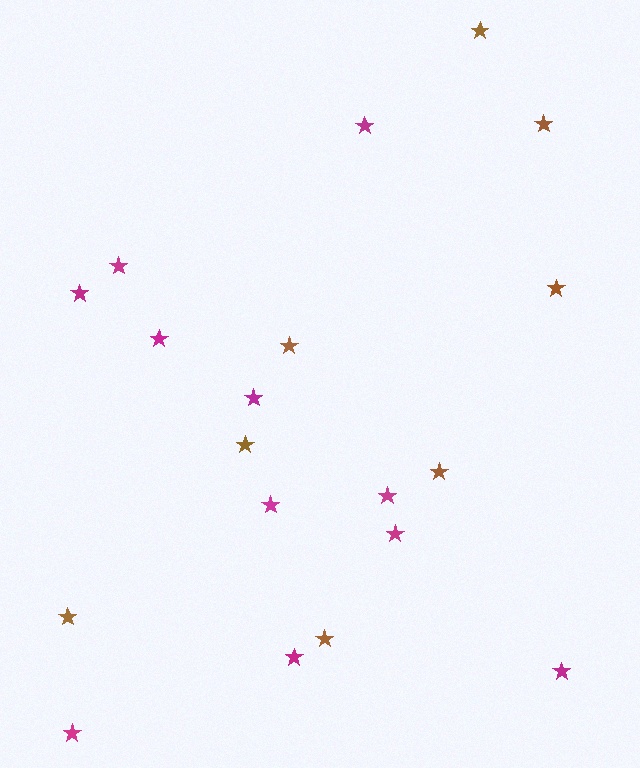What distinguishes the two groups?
There are 2 groups: one group of brown stars (8) and one group of magenta stars (11).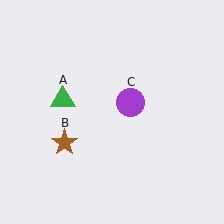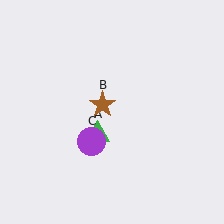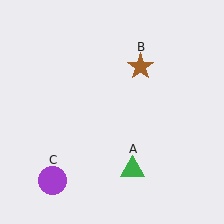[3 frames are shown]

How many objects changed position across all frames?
3 objects changed position: green triangle (object A), brown star (object B), purple circle (object C).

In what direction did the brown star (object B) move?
The brown star (object B) moved up and to the right.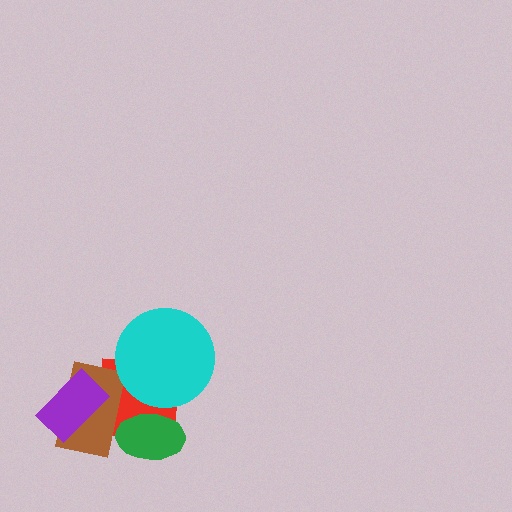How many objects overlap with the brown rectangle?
3 objects overlap with the brown rectangle.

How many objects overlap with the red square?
3 objects overlap with the red square.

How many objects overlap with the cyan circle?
1 object overlaps with the cyan circle.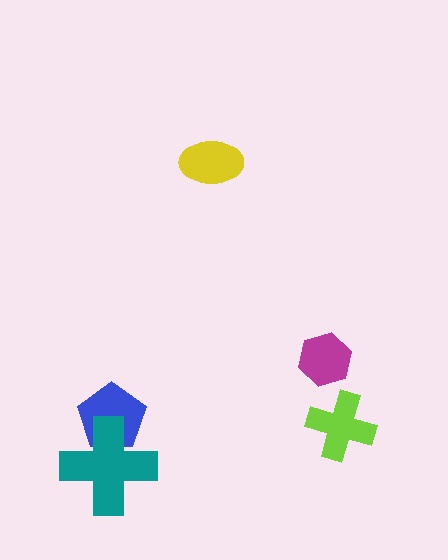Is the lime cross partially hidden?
No, no other shape covers it.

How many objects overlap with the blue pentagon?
1 object overlaps with the blue pentagon.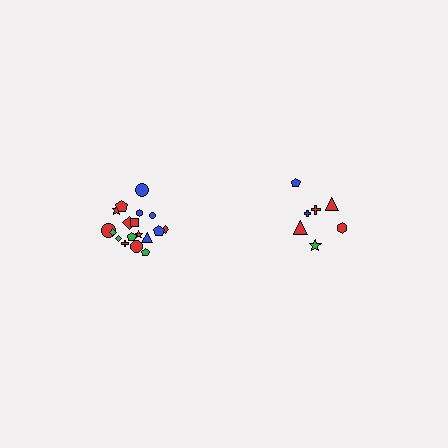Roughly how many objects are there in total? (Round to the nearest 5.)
Roughly 25 objects in total.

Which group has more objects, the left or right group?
The left group.